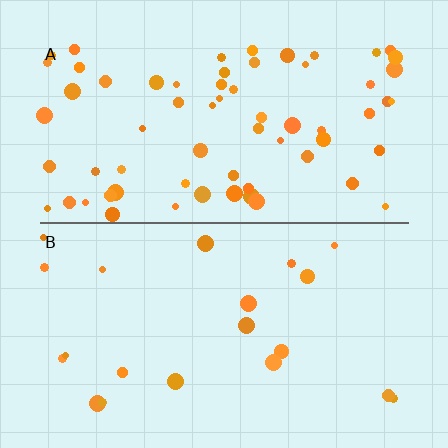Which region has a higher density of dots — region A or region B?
A (the top).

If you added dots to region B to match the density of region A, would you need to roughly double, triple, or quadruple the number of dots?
Approximately triple.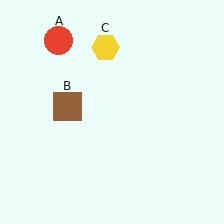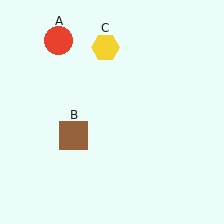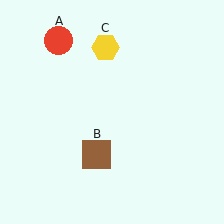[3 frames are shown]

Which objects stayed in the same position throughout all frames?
Red circle (object A) and yellow hexagon (object C) remained stationary.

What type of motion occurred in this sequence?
The brown square (object B) rotated counterclockwise around the center of the scene.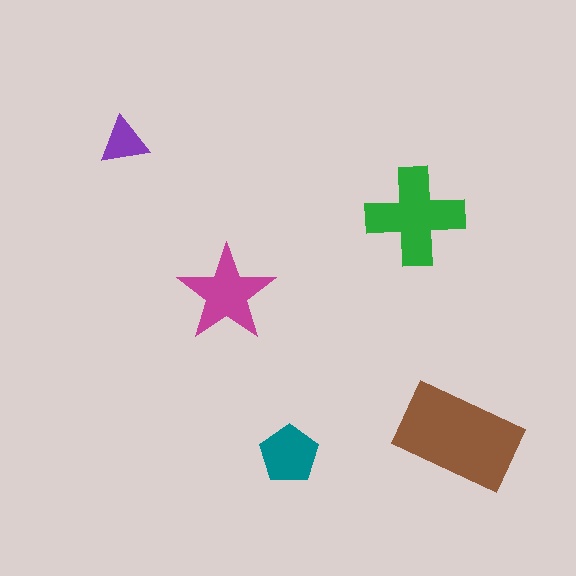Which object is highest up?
The purple triangle is topmost.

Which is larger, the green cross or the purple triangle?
The green cross.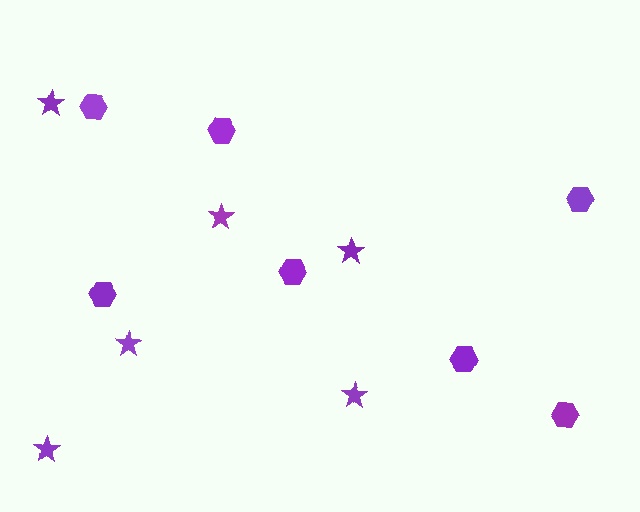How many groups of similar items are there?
There are 2 groups: one group of stars (6) and one group of hexagons (7).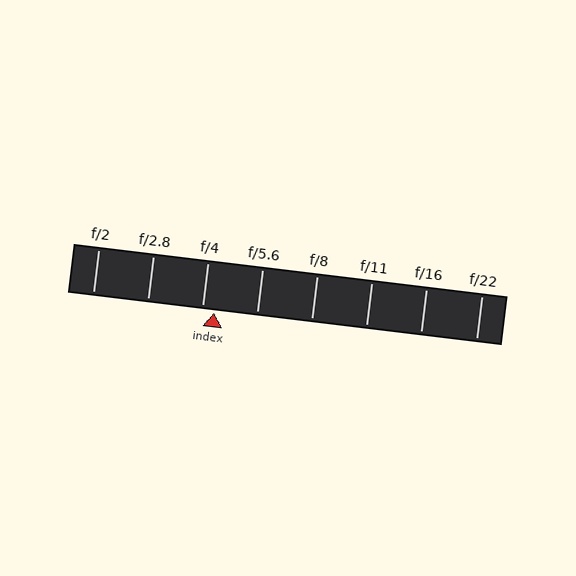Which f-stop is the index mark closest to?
The index mark is closest to f/4.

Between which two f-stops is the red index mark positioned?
The index mark is between f/4 and f/5.6.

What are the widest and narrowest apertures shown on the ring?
The widest aperture shown is f/2 and the narrowest is f/22.